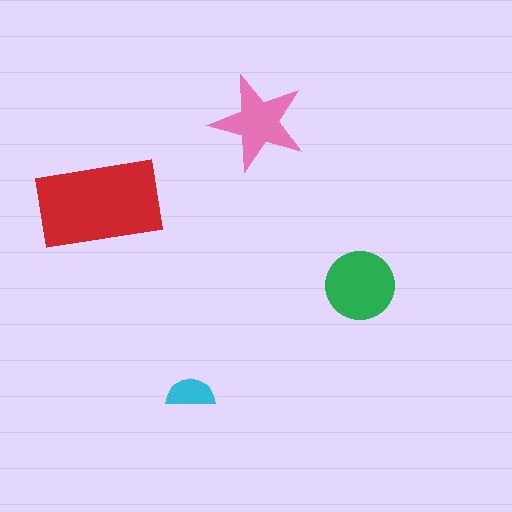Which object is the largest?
The red rectangle.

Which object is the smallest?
The cyan semicircle.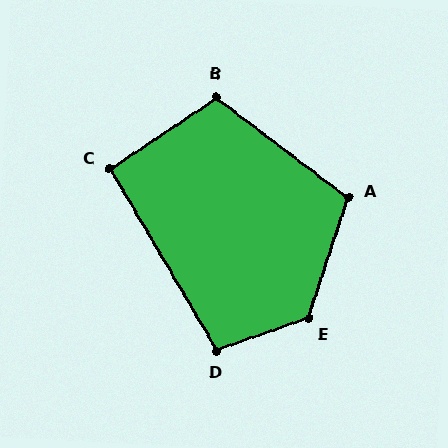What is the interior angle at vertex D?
Approximately 101 degrees (obtuse).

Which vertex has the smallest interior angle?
C, at approximately 93 degrees.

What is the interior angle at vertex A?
Approximately 109 degrees (obtuse).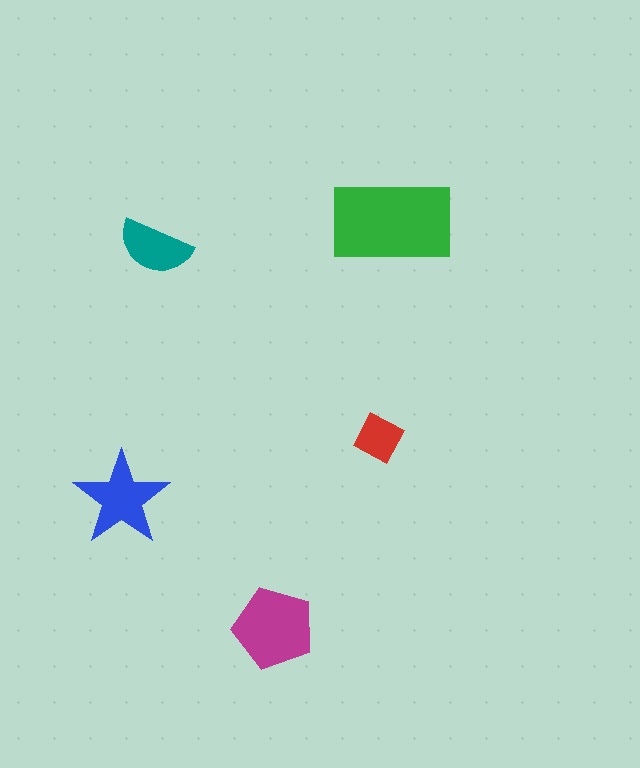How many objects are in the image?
There are 5 objects in the image.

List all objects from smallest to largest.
The red square, the teal semicircle, the blue star, the magenta pentagon, the green rectangle.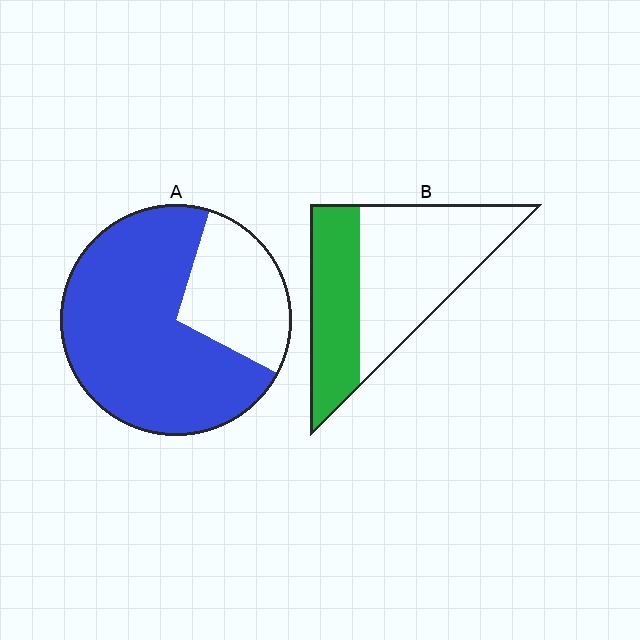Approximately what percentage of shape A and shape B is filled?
A is approximately 70% and B is approximately 40%.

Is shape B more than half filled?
No.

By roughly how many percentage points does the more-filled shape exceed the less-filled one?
By roughly 35 percentage points (A over B).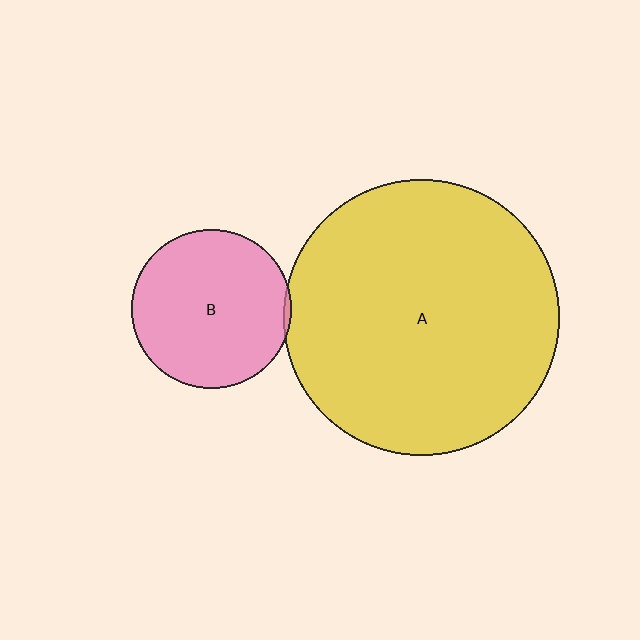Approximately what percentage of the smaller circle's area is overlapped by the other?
Approximately 5%.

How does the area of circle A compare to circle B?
Approximately 3.0 times.